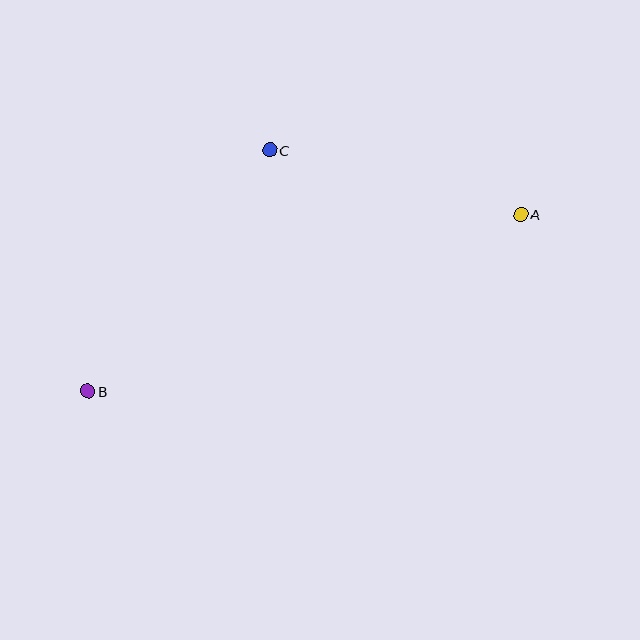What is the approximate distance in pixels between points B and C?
The distance between B and C is approximately 302 pixels.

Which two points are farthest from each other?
Points A and B are farthest from each other.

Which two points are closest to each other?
Points A and C are closest to each other.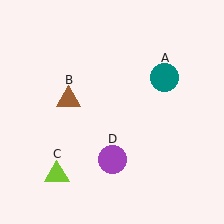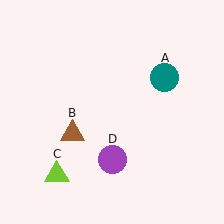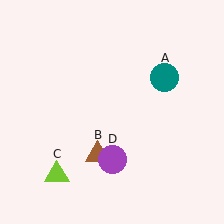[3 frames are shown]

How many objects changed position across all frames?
1 object changed position: brown triangle (object B).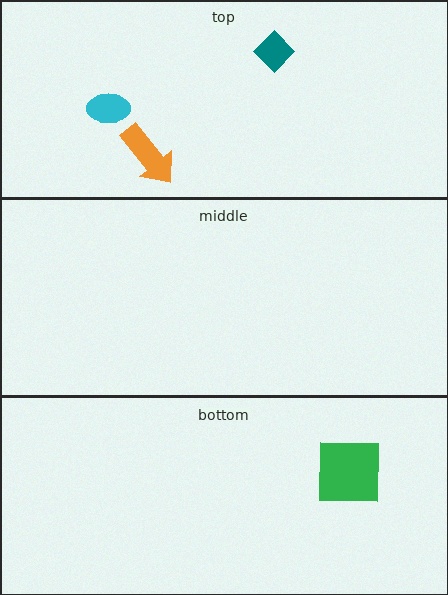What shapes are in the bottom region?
The green square.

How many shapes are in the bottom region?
1.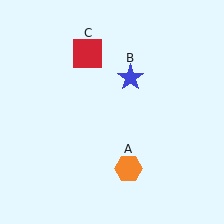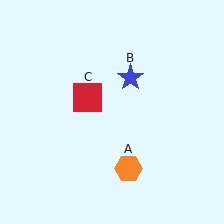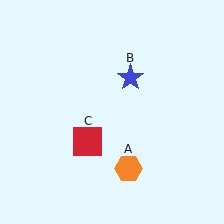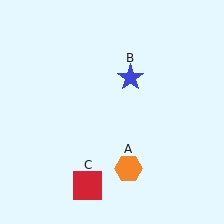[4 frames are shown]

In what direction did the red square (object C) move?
The red square (object C) moved down.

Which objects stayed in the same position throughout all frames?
Orange hexagon (object A) and blue star (object B) remained stationary.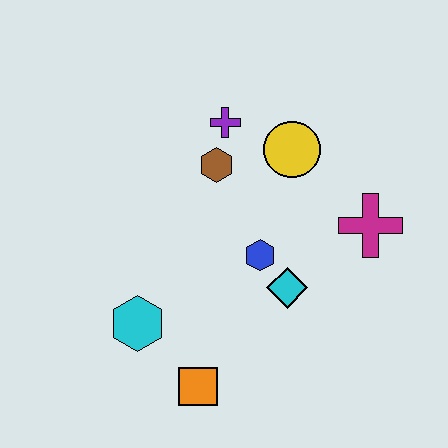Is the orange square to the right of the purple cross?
No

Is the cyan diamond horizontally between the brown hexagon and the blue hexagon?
No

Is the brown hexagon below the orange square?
No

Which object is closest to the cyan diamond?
The blue hexagon is closest to the cyan diamond.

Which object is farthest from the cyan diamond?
The purple cross is farthest from the cyan diamond.